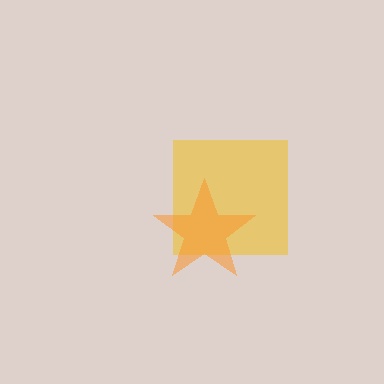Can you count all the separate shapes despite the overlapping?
Yes, there are 2 separate shapes.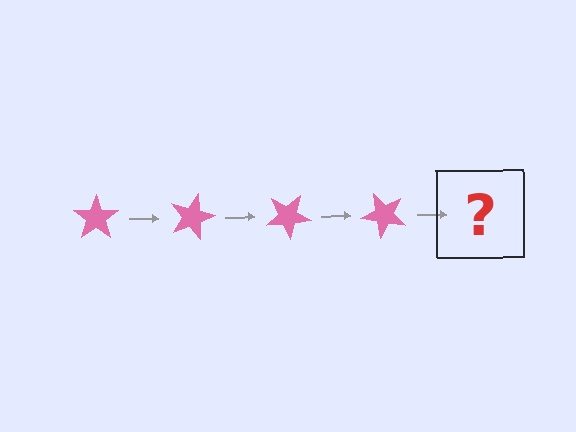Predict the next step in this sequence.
The next step is a pink star rotated 60 degrees.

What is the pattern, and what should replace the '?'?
The pattern is that the star rotates 15 degrees each step. The '?' should be a pink star rotated 60 degrees.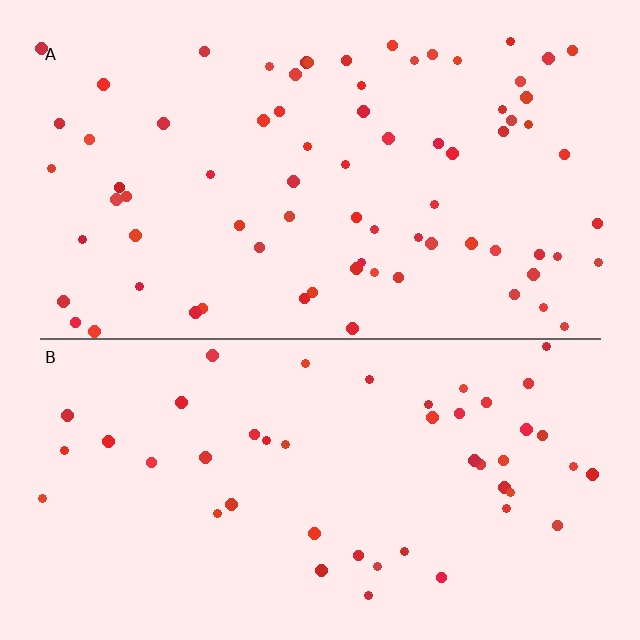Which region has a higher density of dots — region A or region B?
A (the top).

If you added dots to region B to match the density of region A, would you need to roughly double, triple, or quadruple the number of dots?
Approximately double.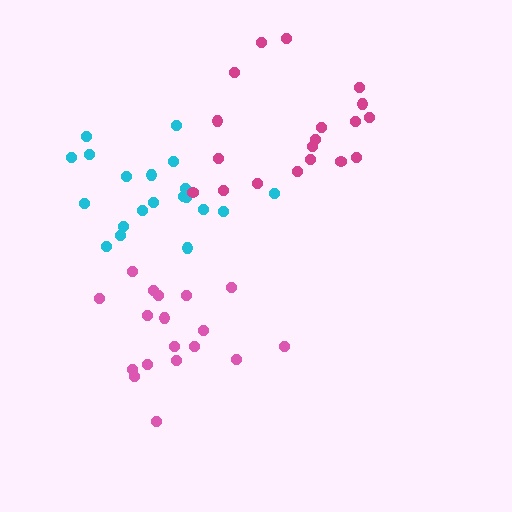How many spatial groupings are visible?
There are 3 spatial groupings.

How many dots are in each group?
Group 1: 20 dots, Group 2: 19 dots, Group 3: 18 dots (57 total).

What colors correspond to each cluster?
The clusters are colored: cyan, magenta, pink.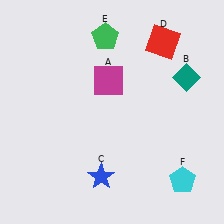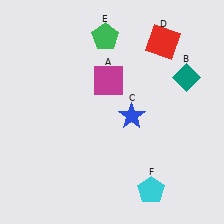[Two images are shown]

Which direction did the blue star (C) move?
The blue star (C) moved up.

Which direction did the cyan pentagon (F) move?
The cyan pentagon (F) moved left.